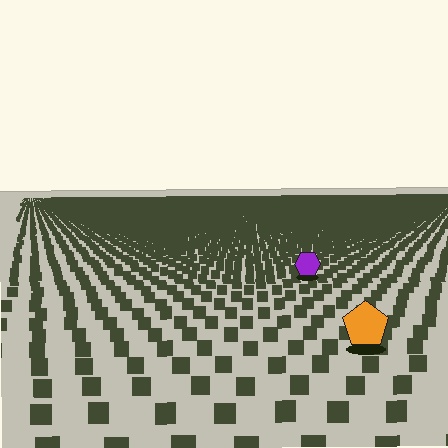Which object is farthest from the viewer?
The purple hexagon is farthest from the viewer. It appears smaller and the ground texture around it is denser.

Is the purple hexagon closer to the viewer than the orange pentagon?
No. The orange pentagon is closer — you can tell from the texture gradient: the ground texture is coarser near it.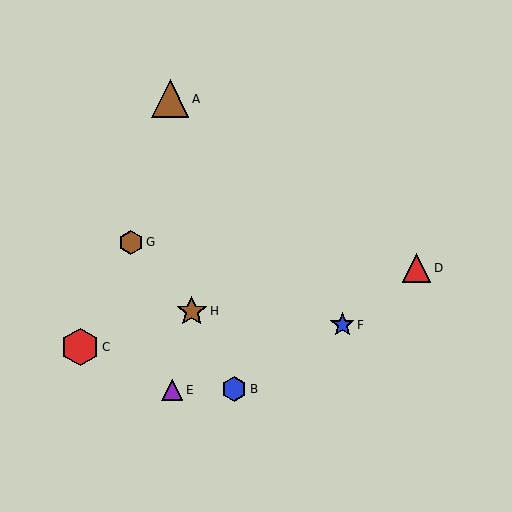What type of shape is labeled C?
Shape C is a red hexagon.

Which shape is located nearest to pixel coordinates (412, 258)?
The red triangle (labeled D) at (416, 268) is nearest to that location.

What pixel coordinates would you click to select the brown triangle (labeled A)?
Click at (170, 99) to select the brown triangle A.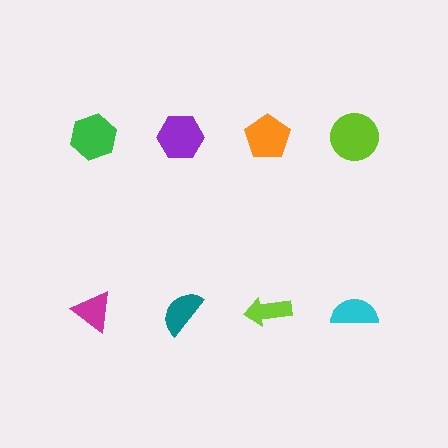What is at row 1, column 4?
A lime circle.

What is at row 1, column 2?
A purple hexagon.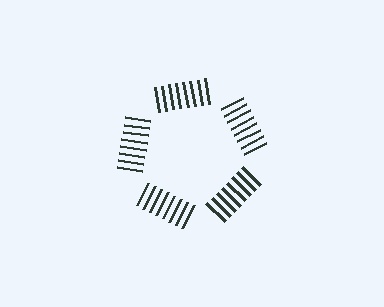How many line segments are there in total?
40 — 8 along each of the 5 edges.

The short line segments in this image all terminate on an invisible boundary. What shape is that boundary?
An illusory pentagon — the line segments terminate on its edges but no continuous stroke is drawn.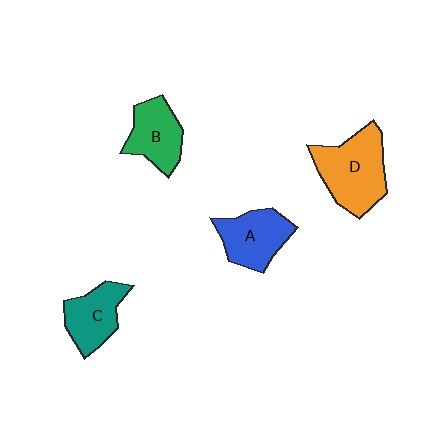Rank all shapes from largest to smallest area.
From largest to smallest: D (orange), A (blue), B (green), C (teal).